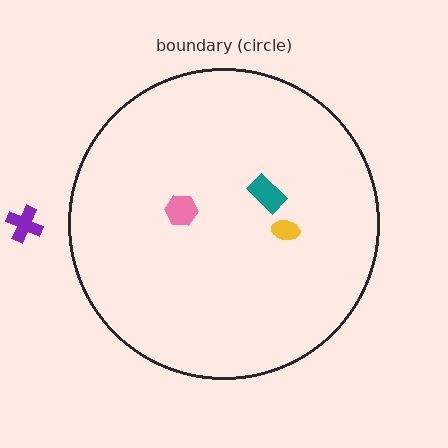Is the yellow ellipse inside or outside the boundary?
Inside.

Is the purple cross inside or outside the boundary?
Outside.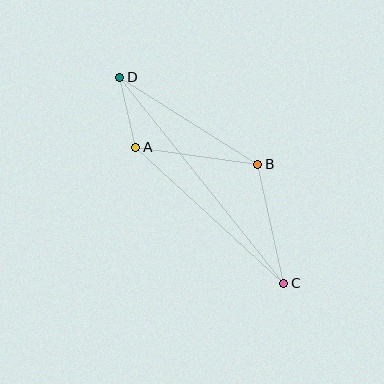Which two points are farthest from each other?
Points C and D are farthest from each other.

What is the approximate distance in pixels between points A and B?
The distance between A and B is approximately 123 pixels.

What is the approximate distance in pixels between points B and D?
The distance between B and D is approximately 163 pixels.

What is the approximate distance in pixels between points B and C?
The distance between B and C is approximately 122 pixels.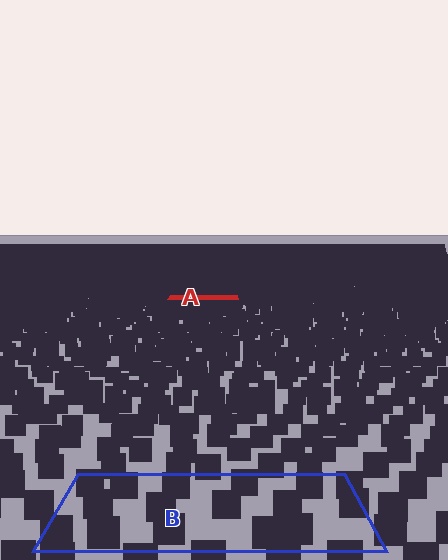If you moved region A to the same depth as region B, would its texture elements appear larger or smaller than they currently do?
They would appear larger. At a closer depth, the same texture elements are projected at a bigger on-screen size.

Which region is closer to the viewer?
Region B is closer. The texture elements there are larger and more spread out.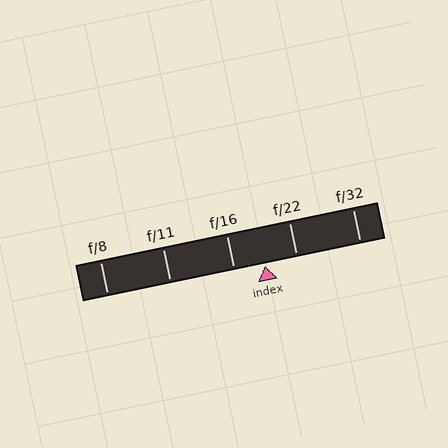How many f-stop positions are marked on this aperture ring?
There are 5 f-stop positions marked.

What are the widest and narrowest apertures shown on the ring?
The widest aperture shown is f/8 and the narrowest is f/32.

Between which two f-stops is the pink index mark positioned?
The index mark is between f/16 and f/22.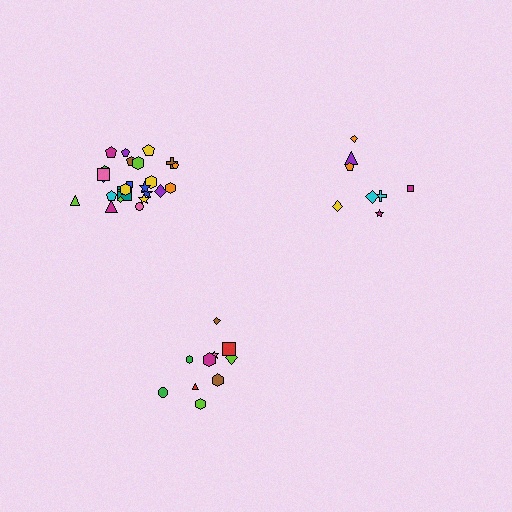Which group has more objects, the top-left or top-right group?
The top-left group.